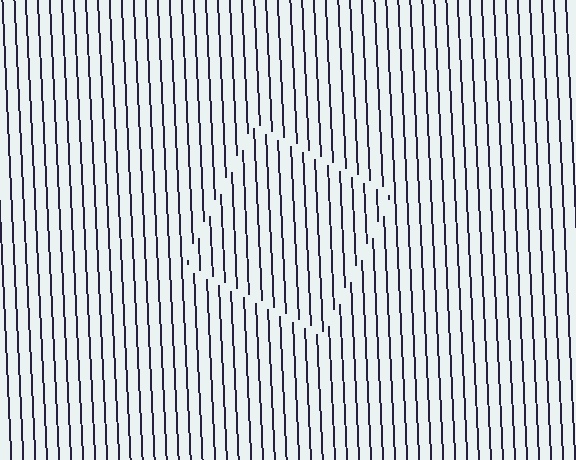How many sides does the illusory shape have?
4 sides — the line-ends trace a square.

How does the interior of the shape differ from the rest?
The interior of the shape contains the same grating, shifted by half a period — the contour is defined by the phase discontinuity where line-ends from the inner and outer gratings abut.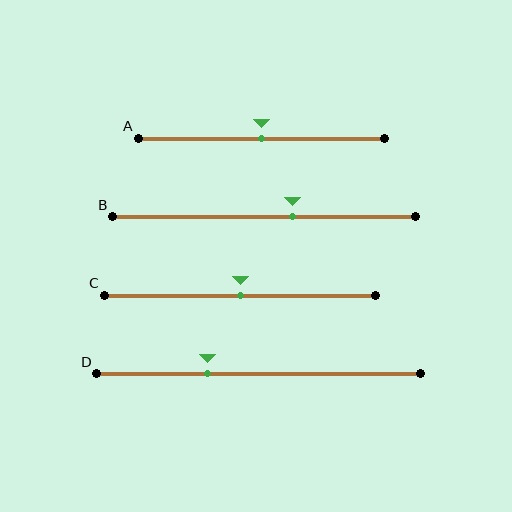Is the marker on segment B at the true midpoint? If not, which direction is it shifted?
No, the marker on segment B is shifted to the right by about 9% of the segment length.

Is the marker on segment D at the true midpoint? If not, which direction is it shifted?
No, the marker on segment D is shifted to the left by about 15% of the segment length.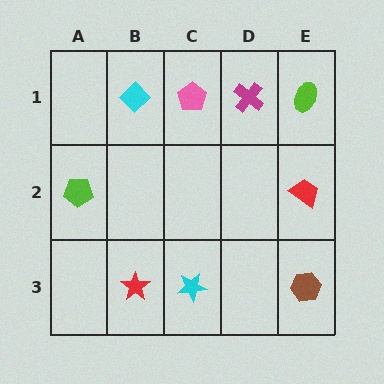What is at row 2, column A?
A lime pentagon.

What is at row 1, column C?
A pink pentagon.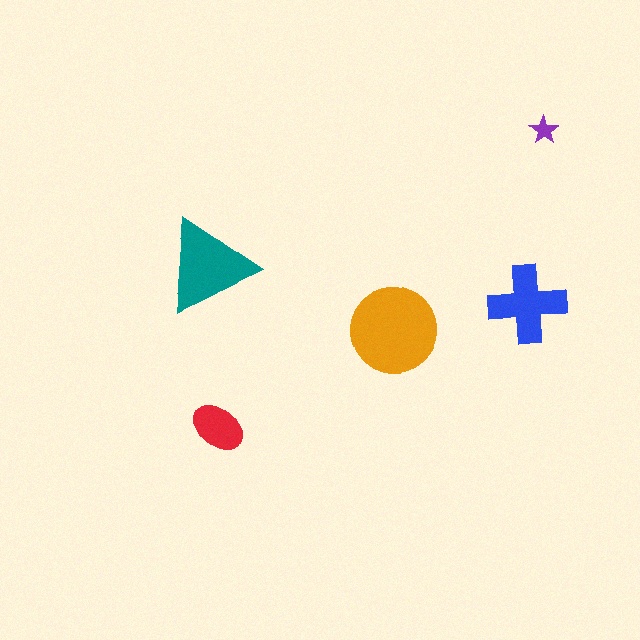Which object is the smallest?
The purple star.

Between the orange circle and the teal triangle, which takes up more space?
The orange circle.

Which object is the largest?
The orange circle.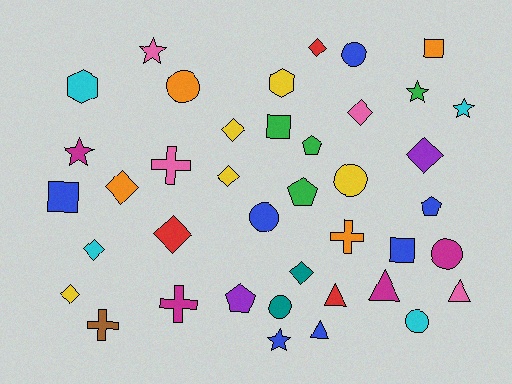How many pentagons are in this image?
There are 4 pentagons.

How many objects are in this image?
There are 40 objects.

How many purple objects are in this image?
There are 2 purple objects.